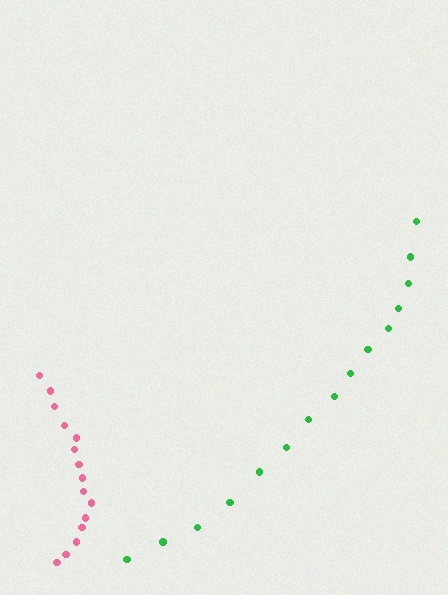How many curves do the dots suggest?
There are 2 distinct paths.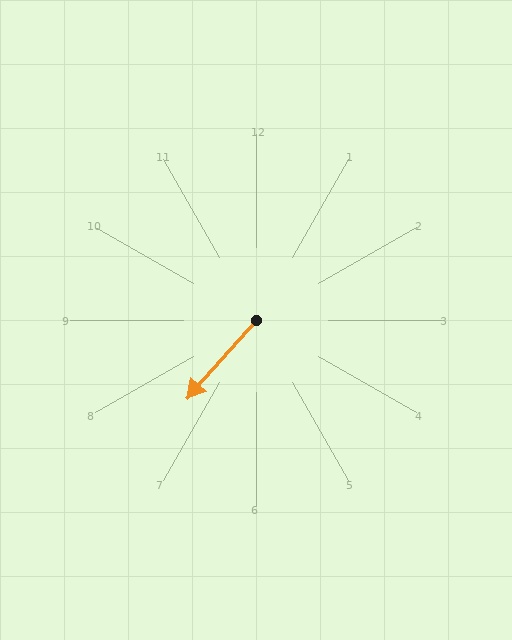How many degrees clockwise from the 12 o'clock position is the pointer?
Approximately 222 degrees.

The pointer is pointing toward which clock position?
Roughly 7 o'clock.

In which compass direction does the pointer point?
Southwest.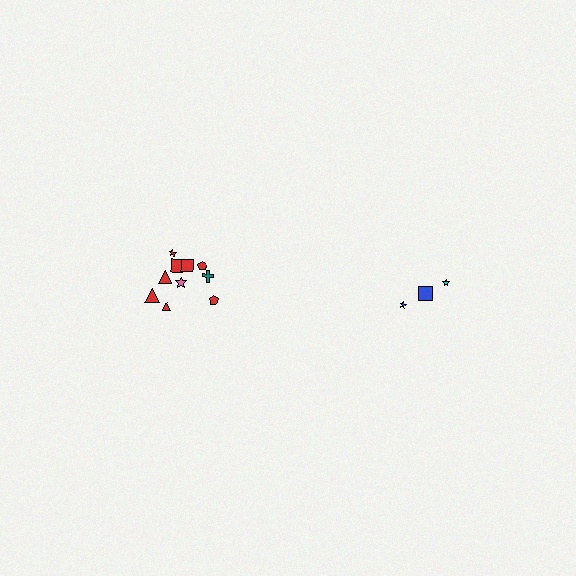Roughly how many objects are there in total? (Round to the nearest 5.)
Roughly 15 objects in total.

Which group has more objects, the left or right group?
The left group.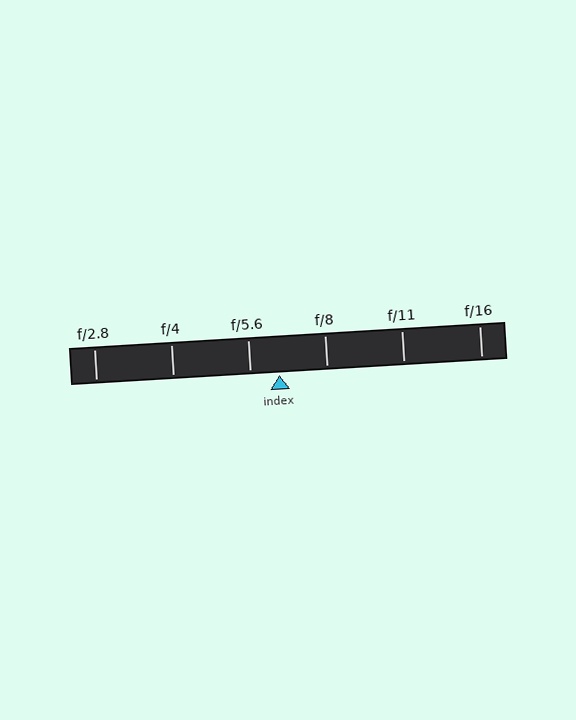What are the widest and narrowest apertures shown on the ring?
The widest aperture shown is f/2.8 and the narrowest is f/16.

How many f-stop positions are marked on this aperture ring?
There are 6 f-stop positions marked.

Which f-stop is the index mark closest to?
The index mark is closest to f/5.6.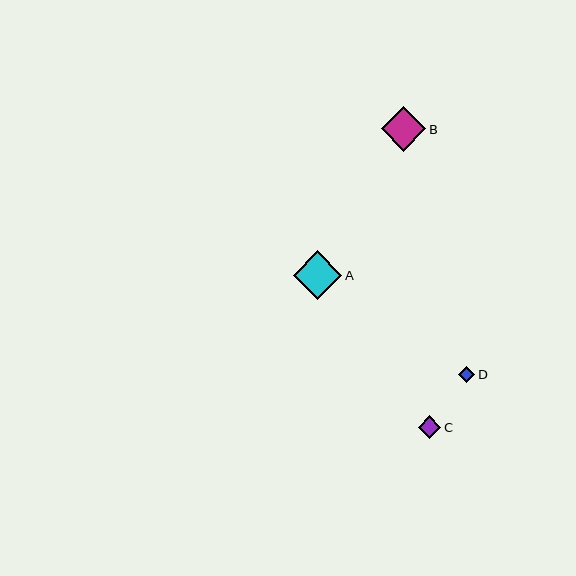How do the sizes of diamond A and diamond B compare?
Diamond A and diamond B are approximately the same size.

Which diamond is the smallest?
Diamond D is the smallest with a size of approximately 16 pixels.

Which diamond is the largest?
Diamond A is the largest with a size of approximately 49 pixels.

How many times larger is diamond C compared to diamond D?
Diamond C is approximately 1.4 times the size of diamond D.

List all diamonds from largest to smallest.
From largest to smallest: A, B, C, D.